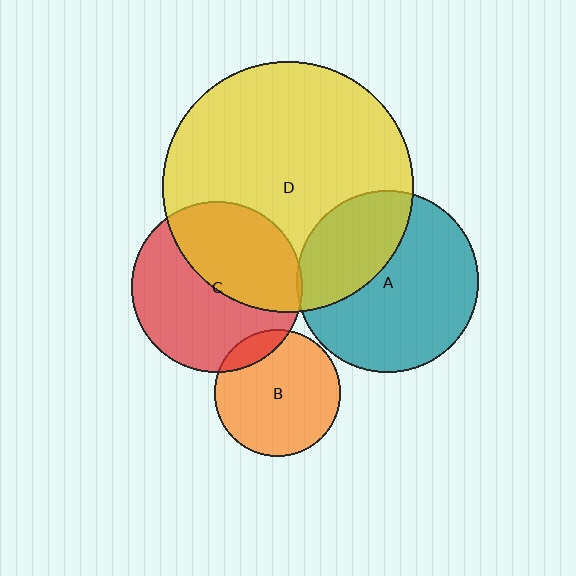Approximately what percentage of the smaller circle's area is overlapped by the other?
Approximately 10%.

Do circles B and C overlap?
Yes.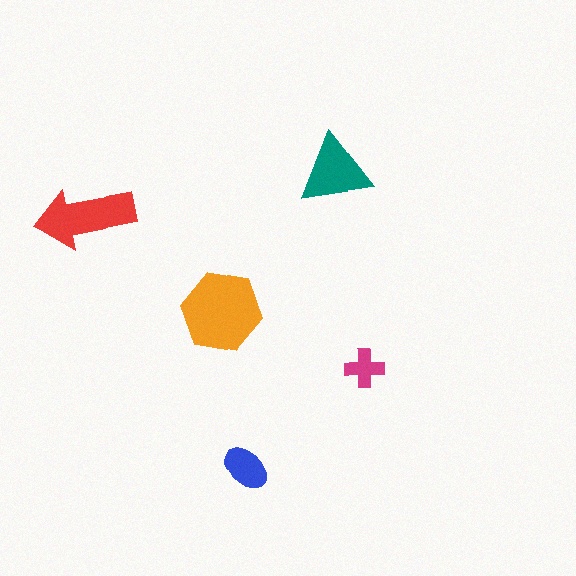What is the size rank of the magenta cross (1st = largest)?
5th.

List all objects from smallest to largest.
The magenta cross, the blue ellipse, the teal triangle, the red arrow, the orange hexagon.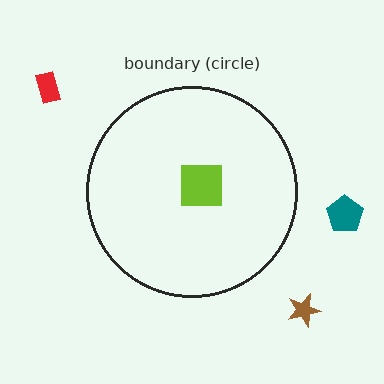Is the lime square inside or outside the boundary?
Inside.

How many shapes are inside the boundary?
1 inside, 3 outside.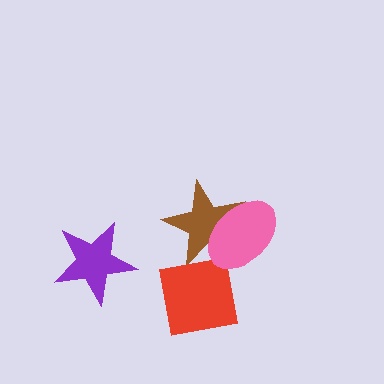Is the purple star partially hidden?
No, no other shape covers it.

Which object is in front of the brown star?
The pink ellipse is in front of the brown star.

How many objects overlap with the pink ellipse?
1 object overlaps with the pink ellipse.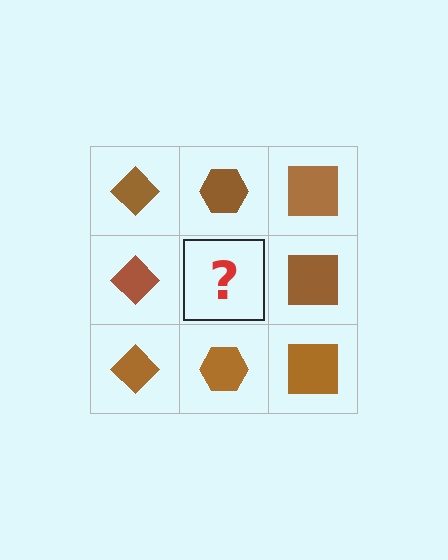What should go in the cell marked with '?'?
The missing cell should contain a brown hexagon.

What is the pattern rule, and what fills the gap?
The rule is that each column has a consistent shape. The gap should be filled with a brown hexagon.